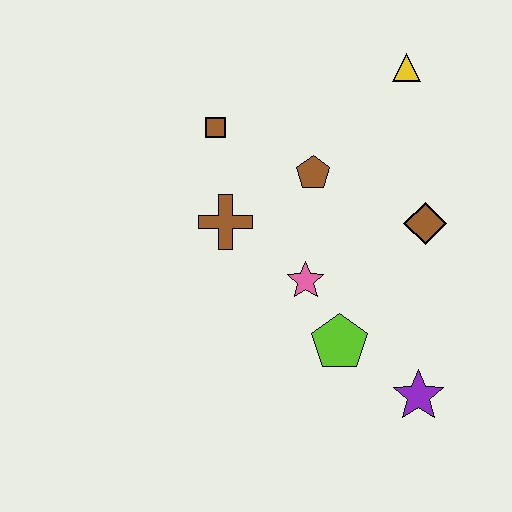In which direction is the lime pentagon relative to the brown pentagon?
The lime pentagon is below the brown pentagon.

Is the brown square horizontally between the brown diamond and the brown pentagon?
No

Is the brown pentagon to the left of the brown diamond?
Yes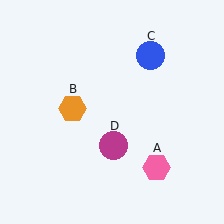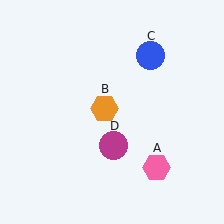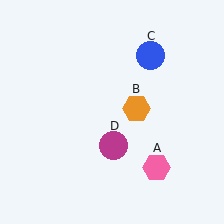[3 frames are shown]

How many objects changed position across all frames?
1 object changed position: orange hexagon (object B).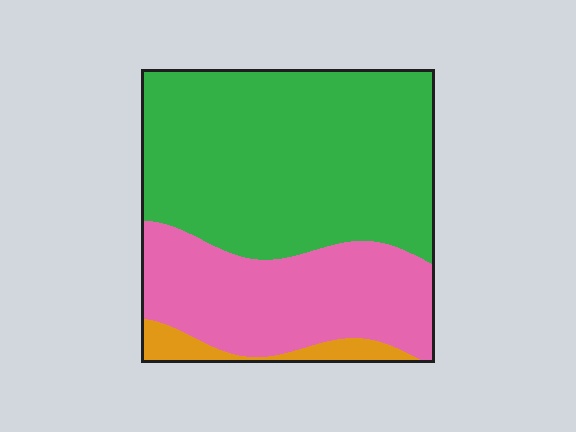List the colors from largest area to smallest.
From largest to smallest: green, pink, orange.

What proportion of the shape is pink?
Pink covers roughly 35% of the shape.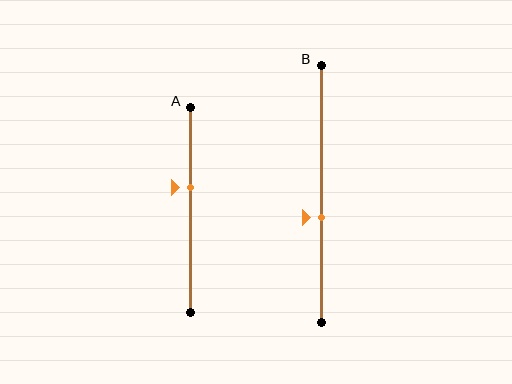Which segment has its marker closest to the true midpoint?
Segment B has its marker closest to the true midpoint.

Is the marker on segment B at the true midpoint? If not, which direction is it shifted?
No, the marker on segment B is shifted downward by about 9% of the segment length.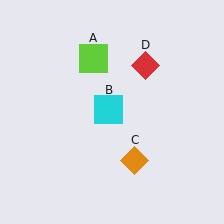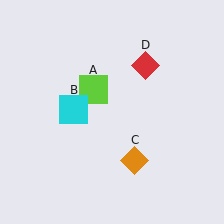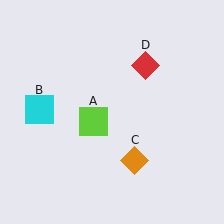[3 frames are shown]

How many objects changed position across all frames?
2 objects changed position: lime square (object A), cyan square (object B).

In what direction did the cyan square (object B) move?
The cyan square (object B) moved left.